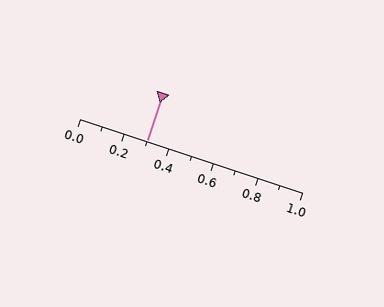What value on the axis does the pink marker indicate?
The marker indicates approximately 0.3.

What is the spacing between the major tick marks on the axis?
The major ticks are spaced 0.2 apart.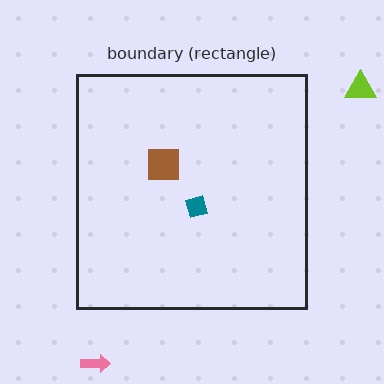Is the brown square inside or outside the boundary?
Inside.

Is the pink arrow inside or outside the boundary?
Outside.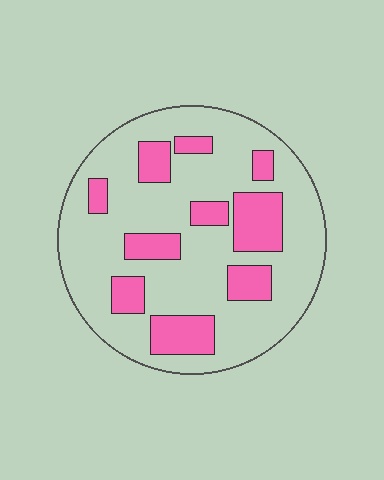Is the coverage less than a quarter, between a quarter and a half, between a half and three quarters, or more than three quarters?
Between a quarter and a half.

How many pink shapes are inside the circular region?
10.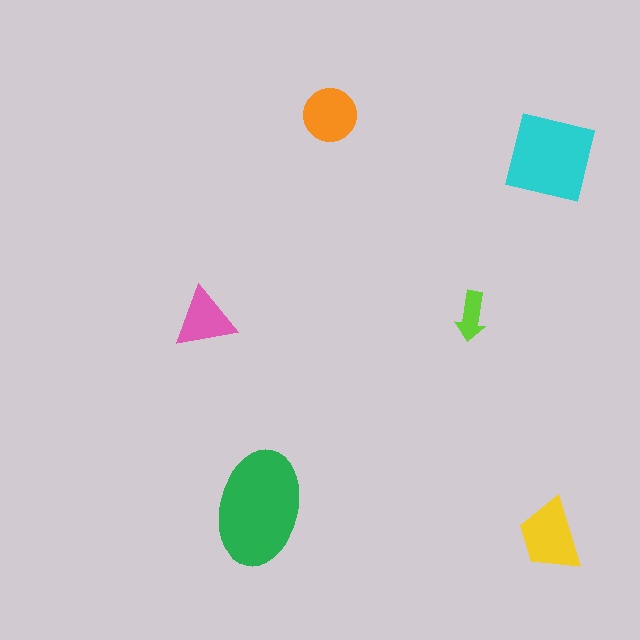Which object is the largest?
The green ellipse.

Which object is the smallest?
The lime arrow.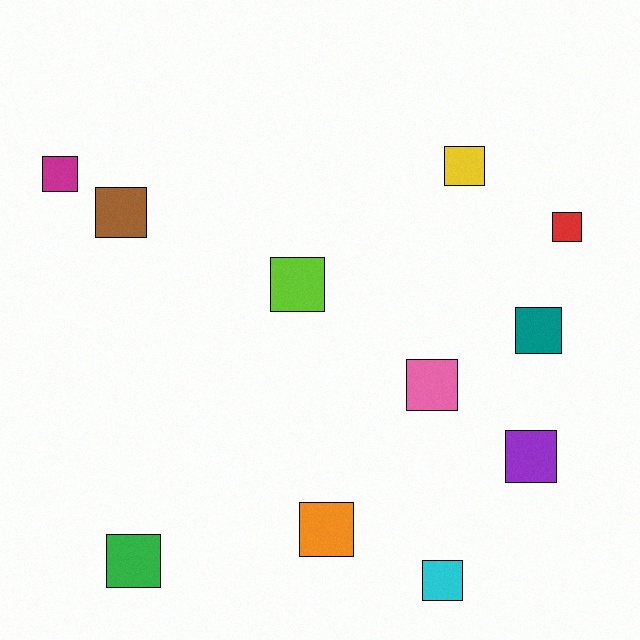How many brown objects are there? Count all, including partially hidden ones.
There is 1 brown object.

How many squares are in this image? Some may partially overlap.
There are 11 squares.